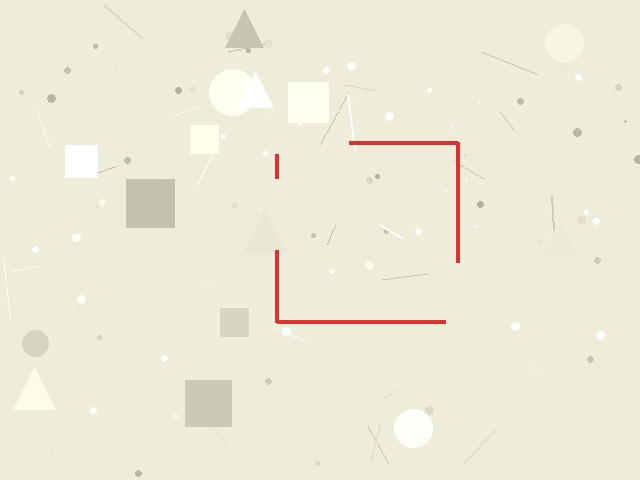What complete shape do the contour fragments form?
The contour fragments form a square.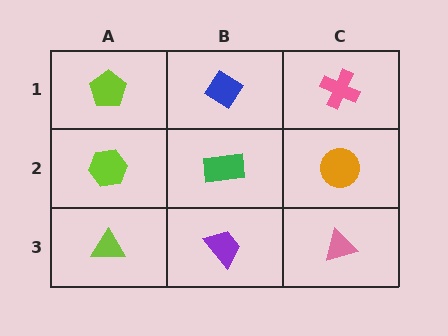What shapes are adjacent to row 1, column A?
A lime hexagon (row 2, column A), a blue diamond (row 1, column B).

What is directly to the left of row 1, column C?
A blue diamond.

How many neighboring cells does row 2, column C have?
3.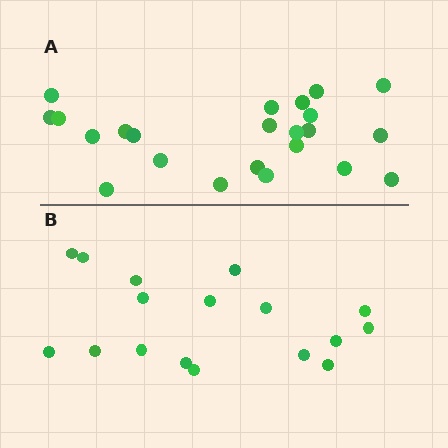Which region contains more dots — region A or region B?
Region A (the top region) has more dots.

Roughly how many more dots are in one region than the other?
Region A has about 6 more dots than region B.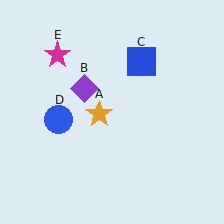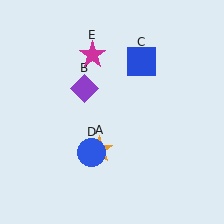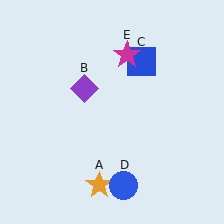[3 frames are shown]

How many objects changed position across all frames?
3 objects changed position: orange star (object A), blue circle (object D), magenta star (object E).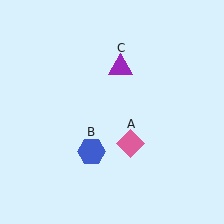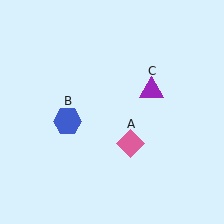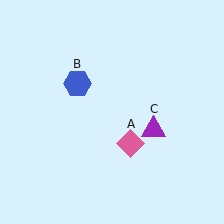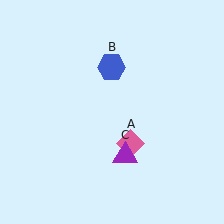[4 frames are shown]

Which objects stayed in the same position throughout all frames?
Pink diamond (object A) remained stationary.